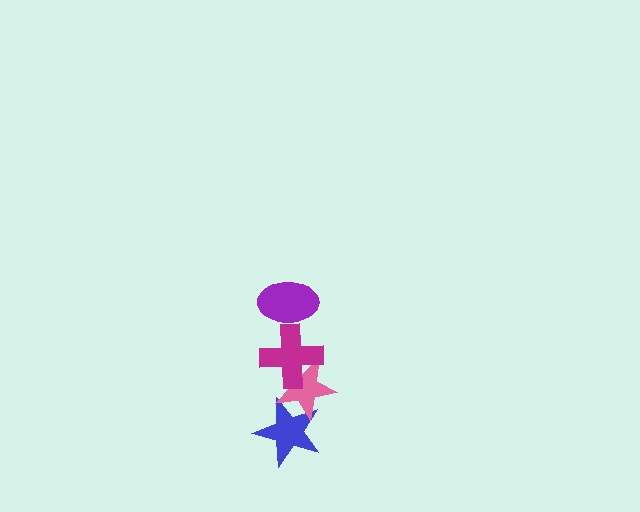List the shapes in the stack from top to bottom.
From top to bottom: the purple ellipse, the magenta cross, the pink star, the blue star.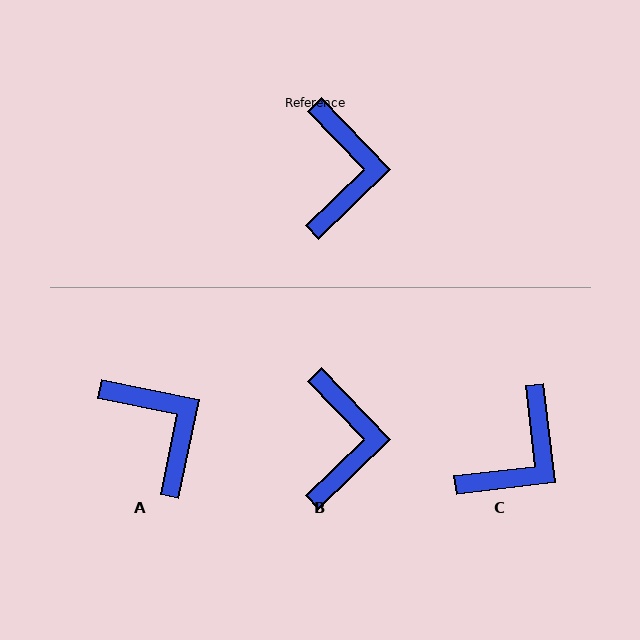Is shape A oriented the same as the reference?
No, it is off by about 34 degrees.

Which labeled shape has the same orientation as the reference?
B.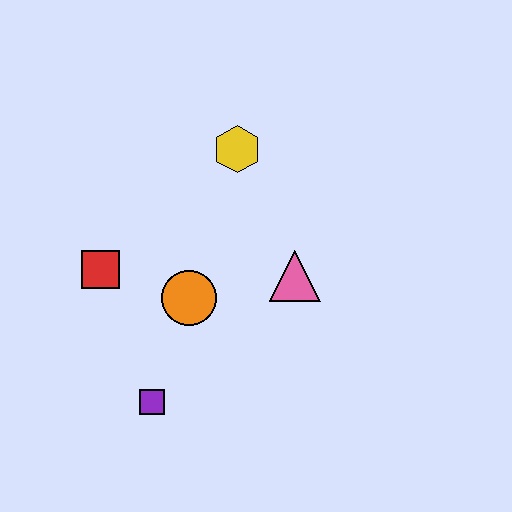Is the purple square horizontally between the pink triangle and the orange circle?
No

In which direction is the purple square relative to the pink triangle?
The purple square is to the left of the pink triangle.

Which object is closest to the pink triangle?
The orange circle is closest to the pink triangle.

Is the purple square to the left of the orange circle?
Yes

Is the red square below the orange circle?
No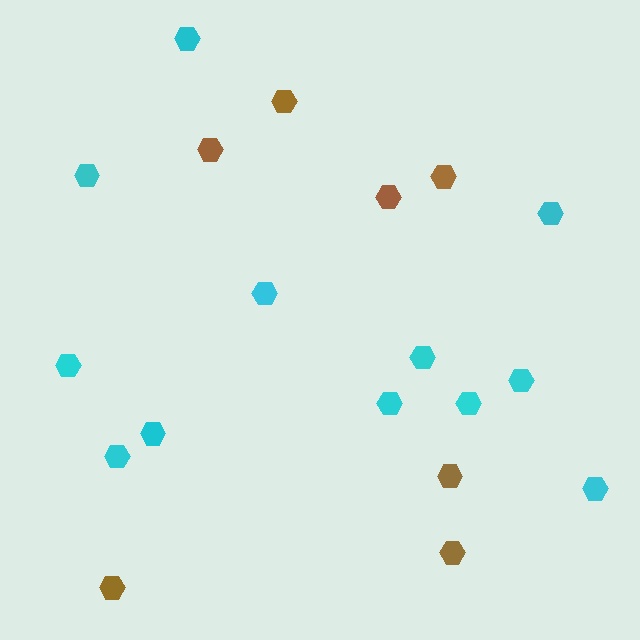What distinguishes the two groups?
There are 2 groups: one group of cyan hexagons (12) and one group of brown hexagons (7).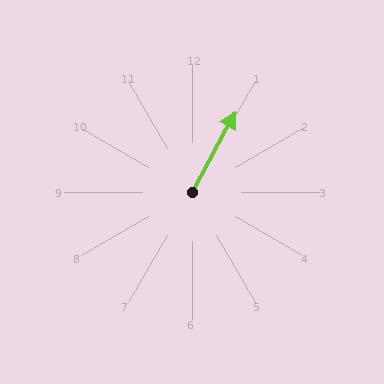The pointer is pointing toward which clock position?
Roughly 1 o'clock.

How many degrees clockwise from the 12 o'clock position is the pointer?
Approximately 28 degrees.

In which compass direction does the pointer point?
Northeast.